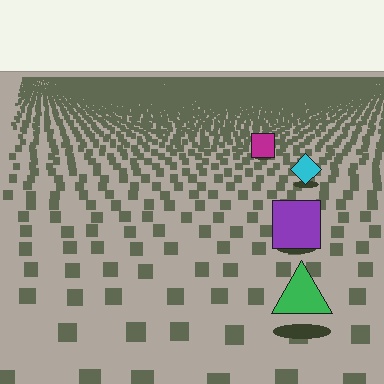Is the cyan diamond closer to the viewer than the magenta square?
Yes. The cyan diamond is closer — you can tell from the texture gradient: the ground texture is coarser near it.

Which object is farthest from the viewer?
The magenta square is farthest from the viewer. It appears smaller and the ground texture around it is denser.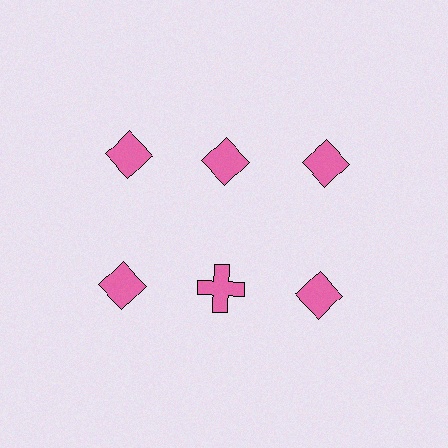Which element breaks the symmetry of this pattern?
The pink cross in the second row, second from left column breaks the symmetry. All other shapes are pink diamonds.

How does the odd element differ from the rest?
It has a different shape: cross instead of diamond.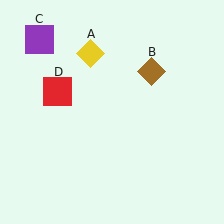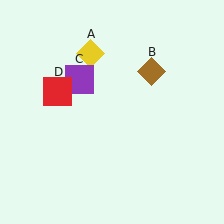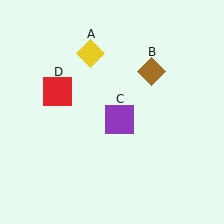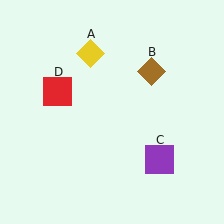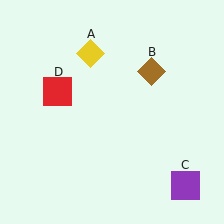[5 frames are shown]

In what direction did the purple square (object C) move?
The purple square (object C) moved down and to the right.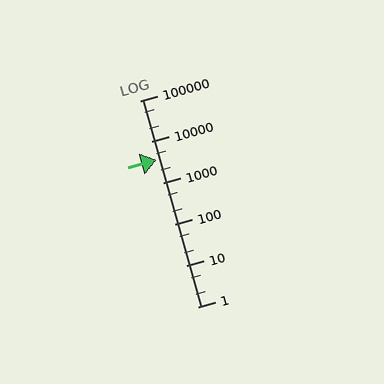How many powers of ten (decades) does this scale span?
The scale spans 5 decades, from 1 to 100000.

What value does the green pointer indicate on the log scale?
The pointer indicates approximately 3700.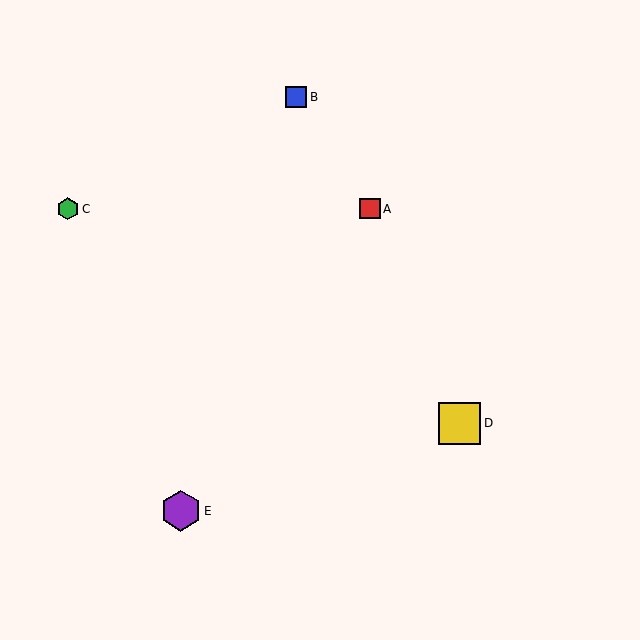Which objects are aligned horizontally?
Objects A, C are aligned horizontally.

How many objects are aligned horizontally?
2 objects (A, C) are aligned horizontally.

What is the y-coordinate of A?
Object A is at y≈209.